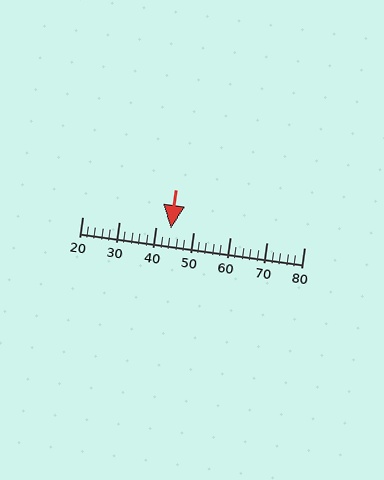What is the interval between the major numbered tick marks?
The major tick marks are spaced 10 units apart.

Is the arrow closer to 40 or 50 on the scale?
The arrow is closer to 40.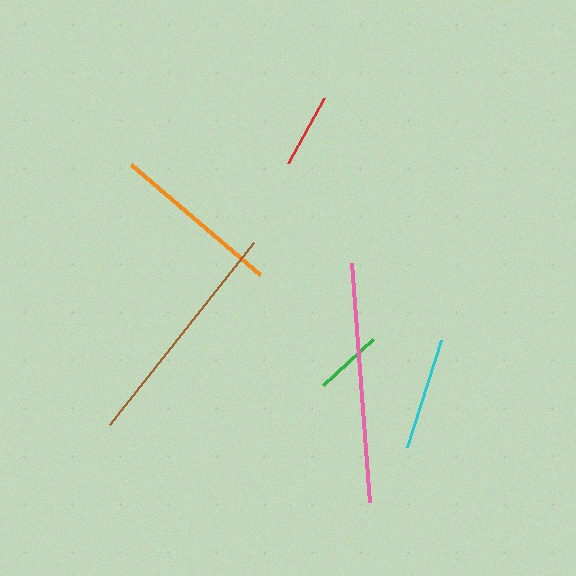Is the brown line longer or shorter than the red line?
The brown line is longer than the red line.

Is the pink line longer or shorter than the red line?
The pink line is longer than the red line.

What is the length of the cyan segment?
The cyan segment is approximately 112 pixels long.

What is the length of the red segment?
The red segment is approximately 75 pixels long.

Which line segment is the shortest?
The green line is the shortest at approximately 69 pixels.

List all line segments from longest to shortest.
From longest to shortest: pink, brown, orange, cyan, red, green.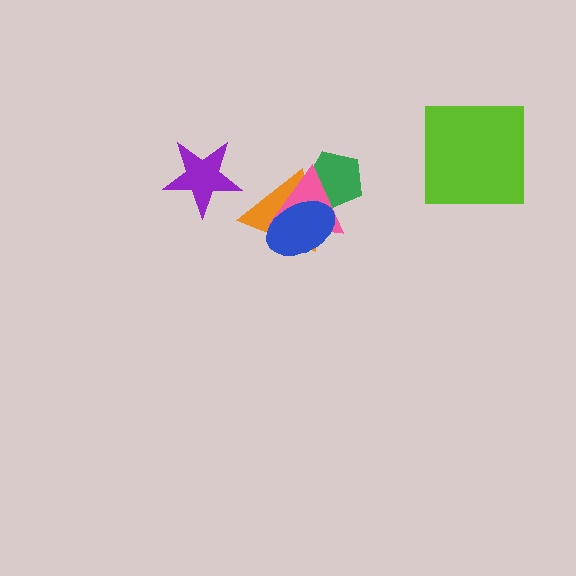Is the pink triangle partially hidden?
Yes, it is partially covered by another shape.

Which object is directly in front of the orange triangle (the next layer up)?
The pink triangle is directly in front of the orange triangle.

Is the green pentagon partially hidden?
Yes, it is partially covered by another shape.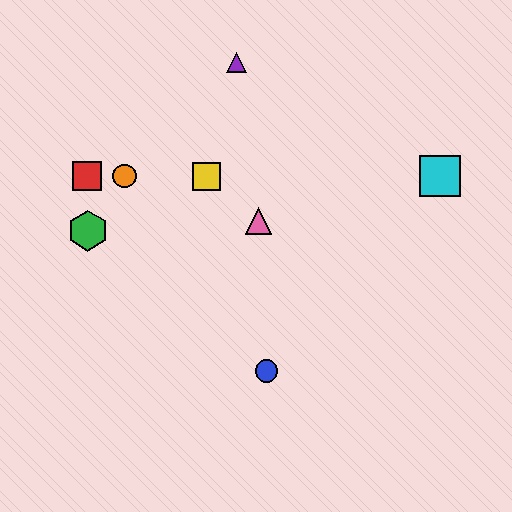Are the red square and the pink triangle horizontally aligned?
No, the red square is at y≈176 and the pink triangle is at y≈221.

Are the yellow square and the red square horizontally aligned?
Yes, both are at y≈176.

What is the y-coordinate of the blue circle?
The blue circle is at y≈371.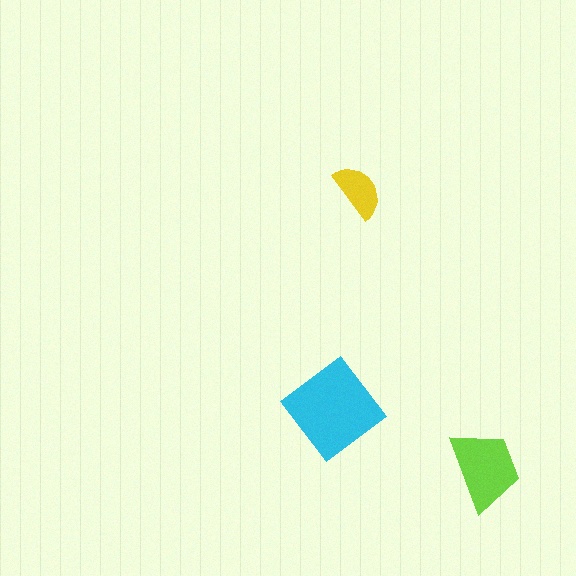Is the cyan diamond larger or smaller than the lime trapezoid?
Larger.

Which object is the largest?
The cyan diamond.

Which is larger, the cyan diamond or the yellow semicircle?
The cyan diamond.